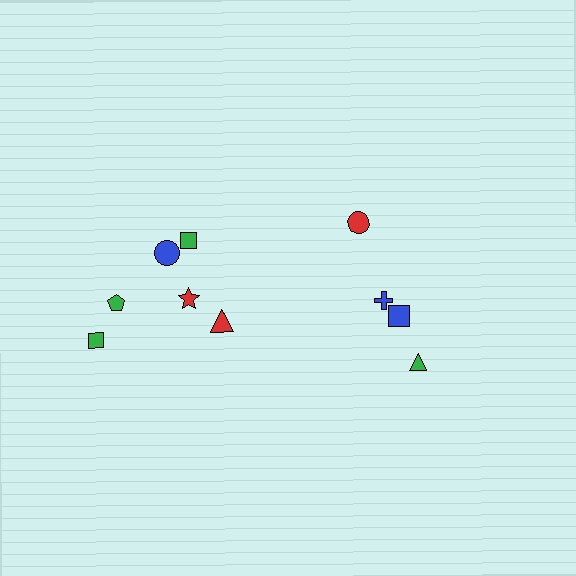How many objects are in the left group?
There are 6 objects.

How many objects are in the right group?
There are 4 objects.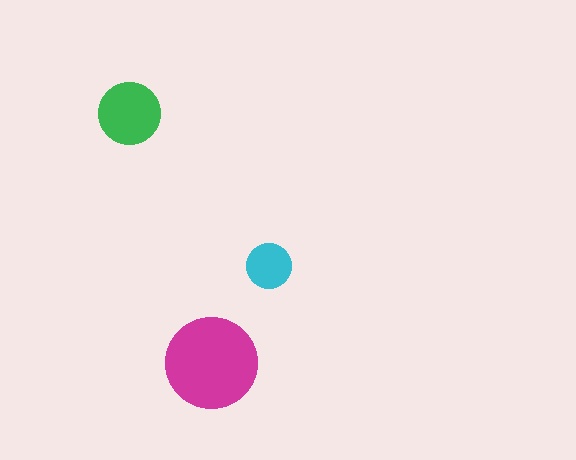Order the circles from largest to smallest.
the magenta one, the green one, the cyan one.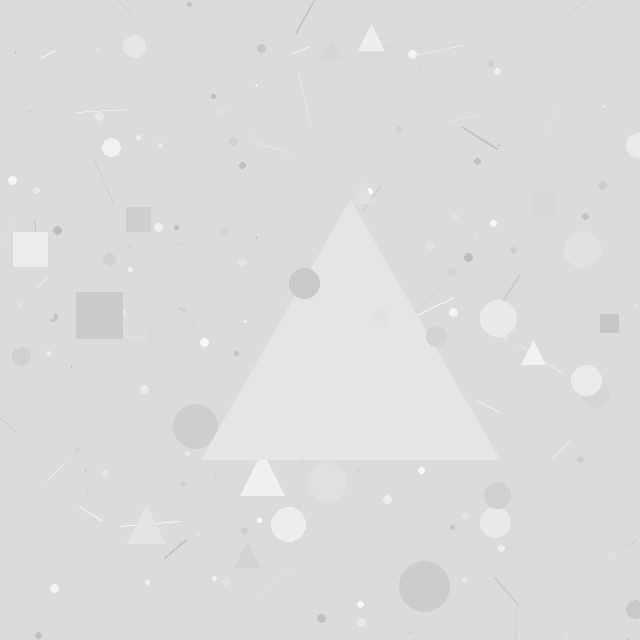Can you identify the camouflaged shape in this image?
The camouflaged shape is a triangle.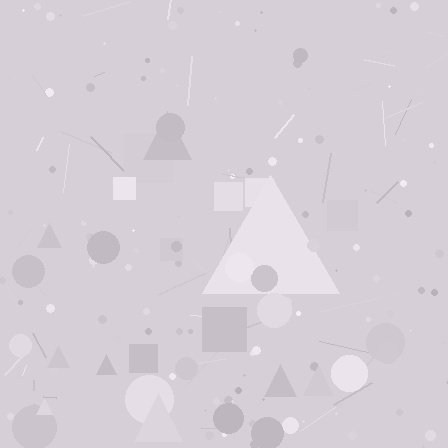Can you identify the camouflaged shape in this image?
The camouflaged shape is a triangle.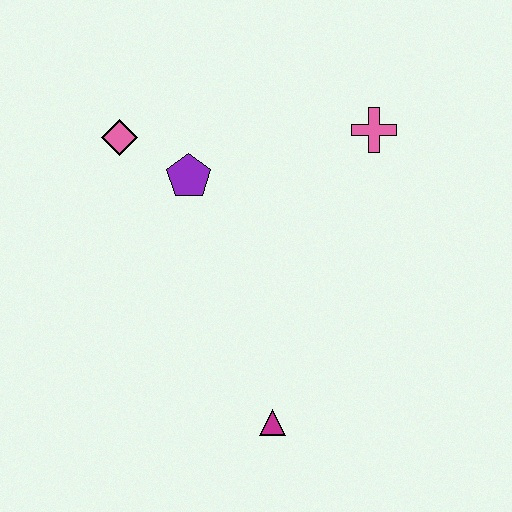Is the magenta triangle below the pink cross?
Yes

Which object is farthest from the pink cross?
The magenta triangle is farthest from the pink cross.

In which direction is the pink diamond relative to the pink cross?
The pink diamond is to the left of the pink cross.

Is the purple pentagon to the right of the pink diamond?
Yes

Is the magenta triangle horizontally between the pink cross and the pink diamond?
Yes